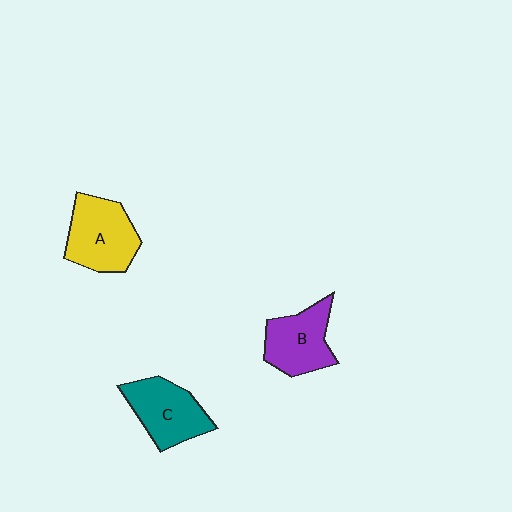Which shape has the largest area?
Shape A (yellow).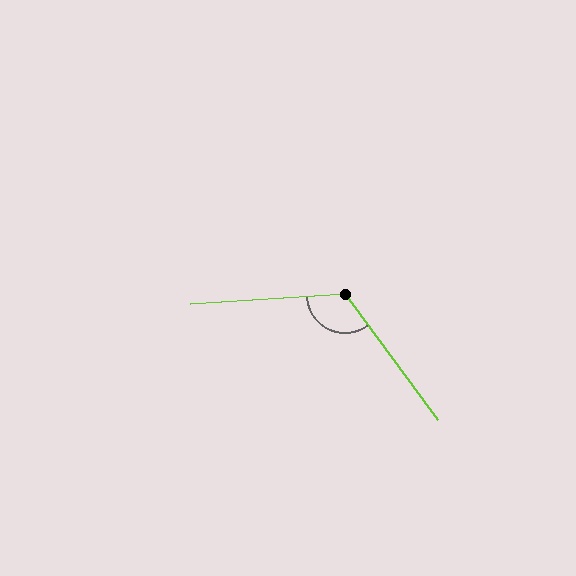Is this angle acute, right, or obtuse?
It is obtuse.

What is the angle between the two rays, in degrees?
Approximately 123 degrees.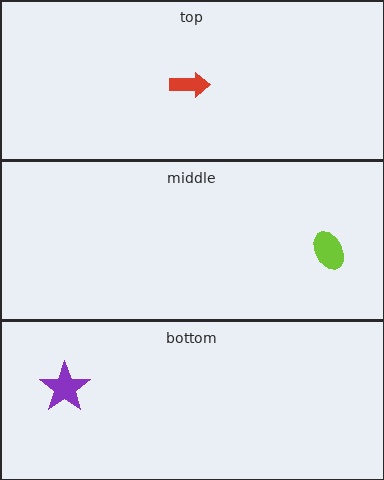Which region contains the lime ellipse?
The middle region.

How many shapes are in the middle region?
1.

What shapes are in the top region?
The red arrow.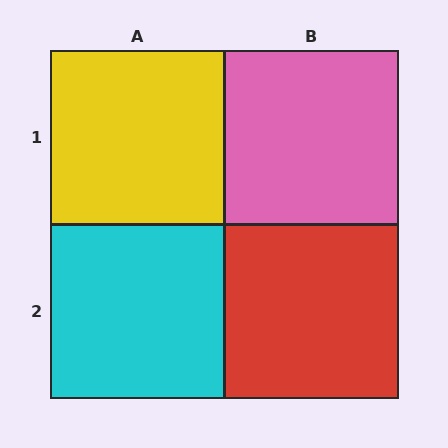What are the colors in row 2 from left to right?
Cyan, red.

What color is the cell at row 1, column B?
Pink.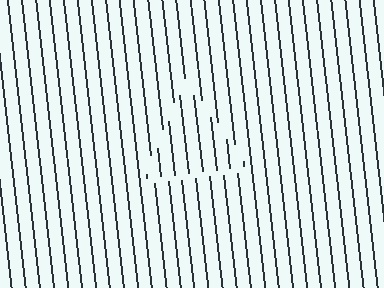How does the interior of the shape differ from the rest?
The interior of the shape contains the same grating, shifted by half a period — the contour is defined by the phase discontinuity where line-ends from the inner and outer gratings abut.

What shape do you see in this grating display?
An illusory triangle. The interior of the shape contains the same grating, shifted by half a period — the contour is defined by the phase discontinuity where line-ends from the inner and outer gratings abut.